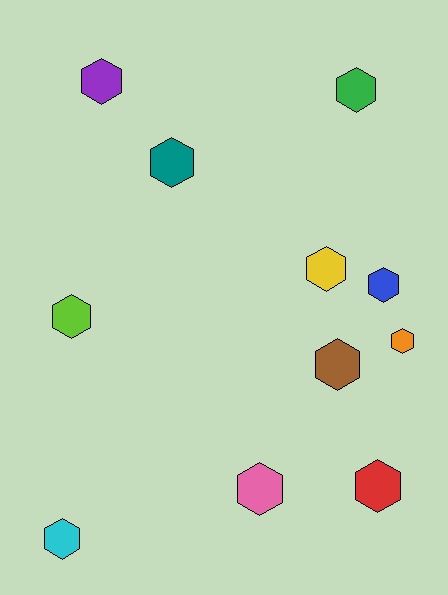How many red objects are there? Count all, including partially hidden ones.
There is 1 red object.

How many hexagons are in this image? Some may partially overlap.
There are 11 hexagons.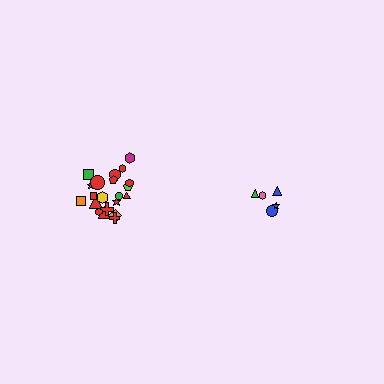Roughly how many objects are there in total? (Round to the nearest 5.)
Roughly 25 objects in total.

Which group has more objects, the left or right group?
The left group.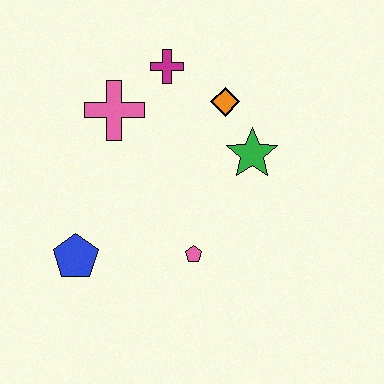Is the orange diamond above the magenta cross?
No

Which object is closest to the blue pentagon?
The pink pentagon is closest to the blue pentagon.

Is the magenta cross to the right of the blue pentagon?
Yes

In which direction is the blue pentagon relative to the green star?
The blue pentagon is to the left of the green star.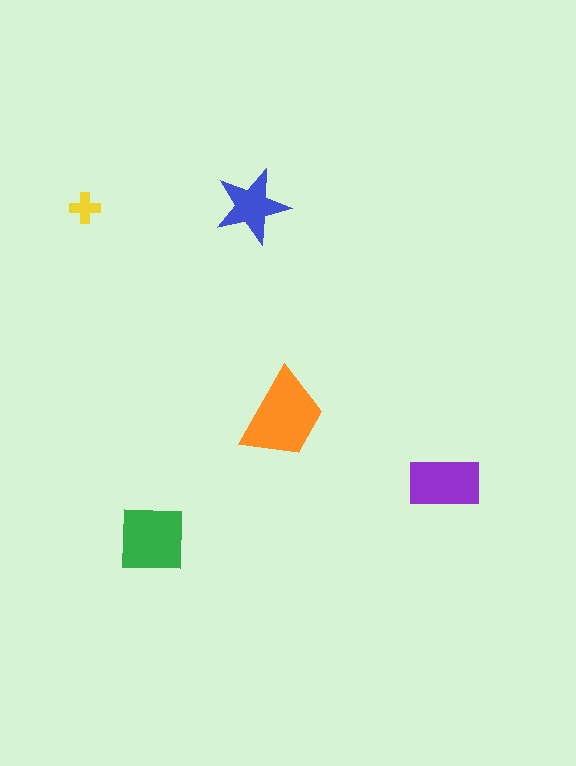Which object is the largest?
The orange trapezoid.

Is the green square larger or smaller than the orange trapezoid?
Smaller.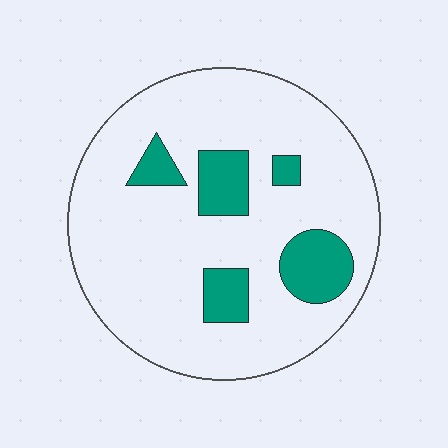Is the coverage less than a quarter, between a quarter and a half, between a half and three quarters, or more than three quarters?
Less than a quarter.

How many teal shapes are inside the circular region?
5.